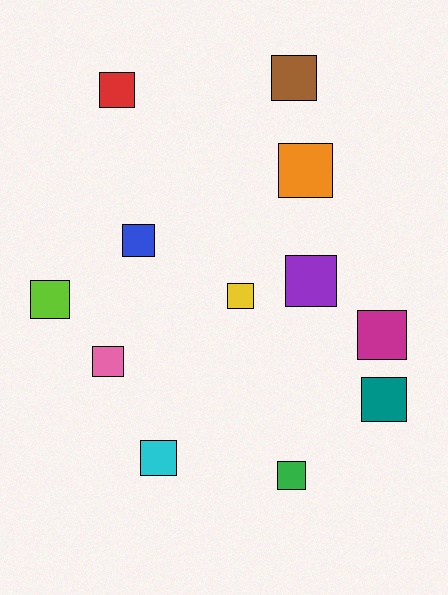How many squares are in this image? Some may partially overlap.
There are 12 squares.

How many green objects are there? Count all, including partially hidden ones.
There is 1 green object.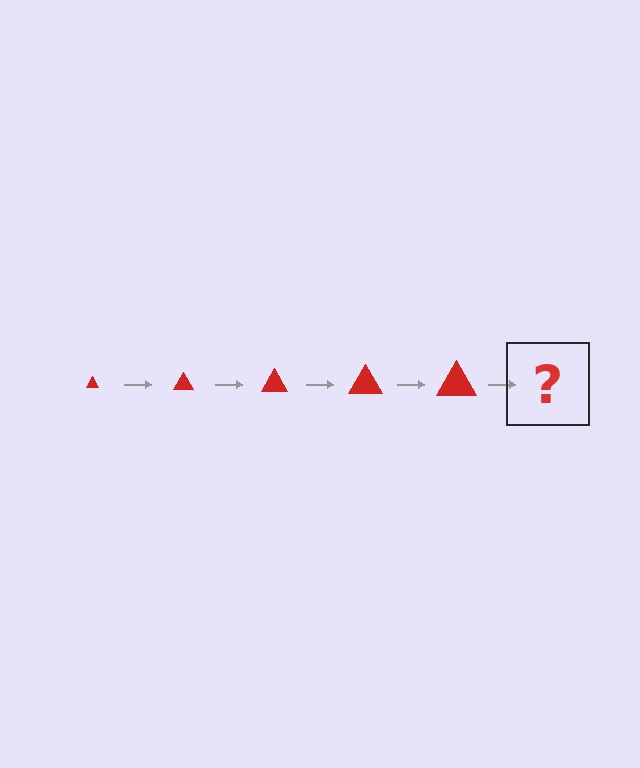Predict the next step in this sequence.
The next step is a red triangle, larger than the previous one.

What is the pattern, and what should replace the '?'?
The pattern is that the triangle gets progressively larger each step. The '?' should be a red triangle, larger than the previous one.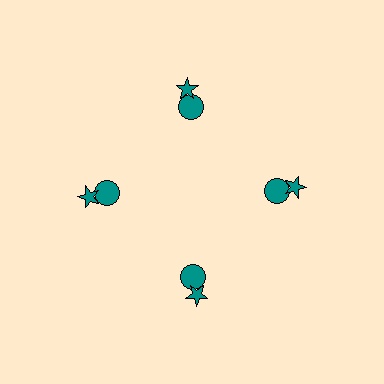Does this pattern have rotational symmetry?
Yes, this pattern has 4-fold rotational symmetry. It looks the same after rotating 90 degrees around the center.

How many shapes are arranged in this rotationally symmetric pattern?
There are 8 shapes, arranged in 4 groups of 2.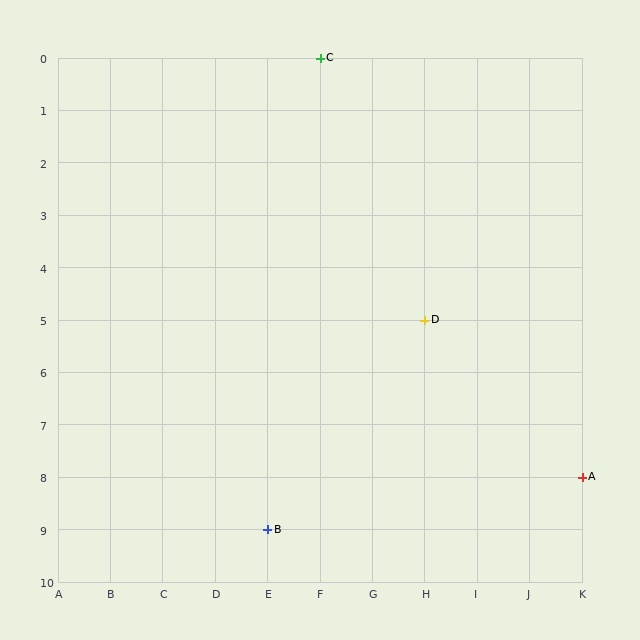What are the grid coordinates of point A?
Point A is at grid coordinates (K, 8).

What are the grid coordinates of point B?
Point B is at grid coordinates (E, 9).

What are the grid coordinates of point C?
Point C is at grid coordinates (F, 0).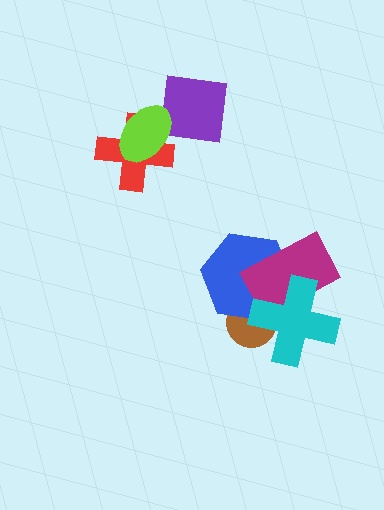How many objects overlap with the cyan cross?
3 objects overlap with the cyan cross.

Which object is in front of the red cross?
The lime ellipse is in front of the red cross.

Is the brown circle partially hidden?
Yes, it is partially covered by another shape.